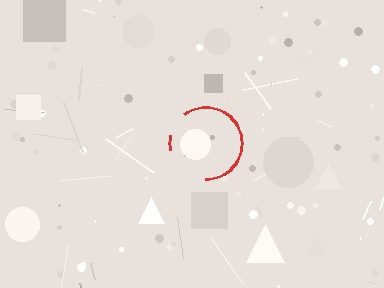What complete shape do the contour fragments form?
The contour fragments form a circle.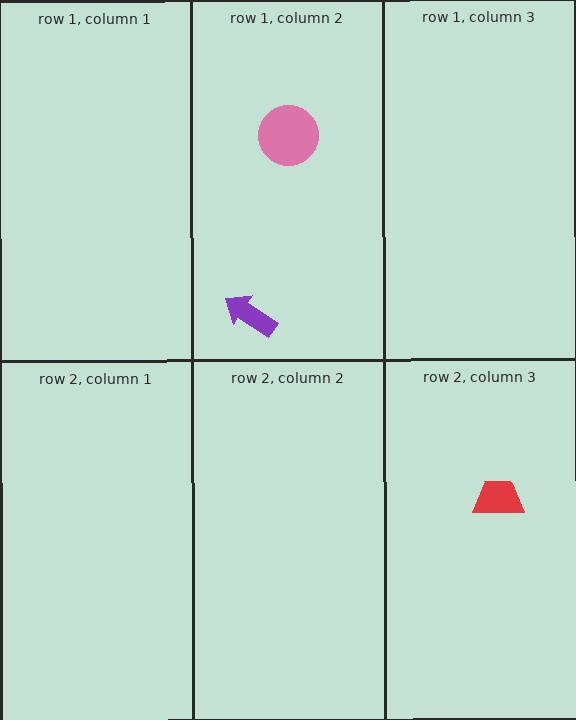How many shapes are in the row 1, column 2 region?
2.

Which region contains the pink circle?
The row 1, column 2 region.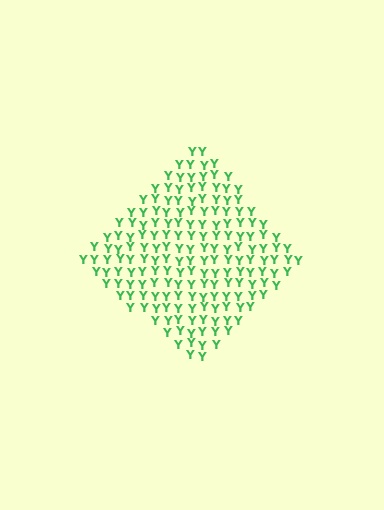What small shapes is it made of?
It is made of small letter Y's.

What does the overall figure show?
The overall figure shows a diamond.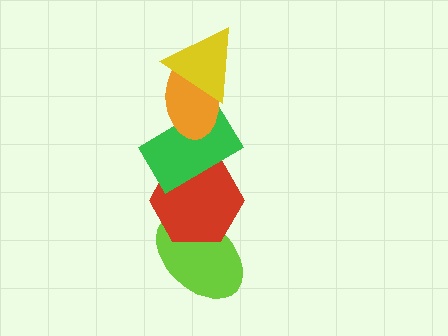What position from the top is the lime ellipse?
The lime ellipse is 5th from the top.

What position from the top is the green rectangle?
The green rectangle is 3rd from the top.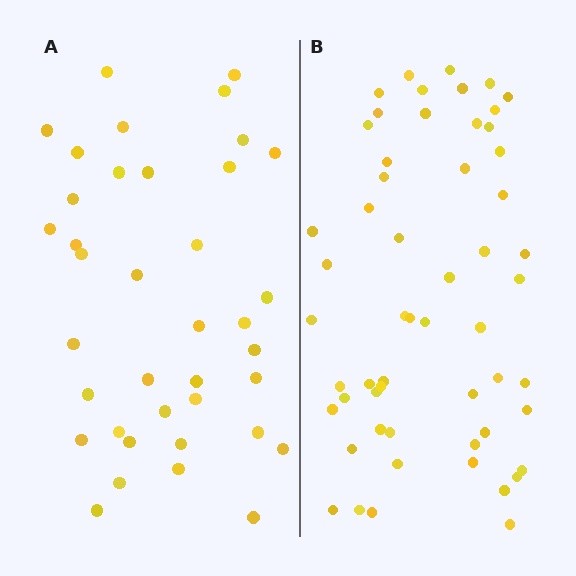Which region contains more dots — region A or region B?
Region B (the right region) has more dots.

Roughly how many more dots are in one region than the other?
Region B has approximately 20 more dots than region A.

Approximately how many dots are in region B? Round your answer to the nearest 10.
About 60 dots. (The exact count is 56, which rounds to 60.)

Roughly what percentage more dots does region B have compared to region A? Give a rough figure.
About 45% more.